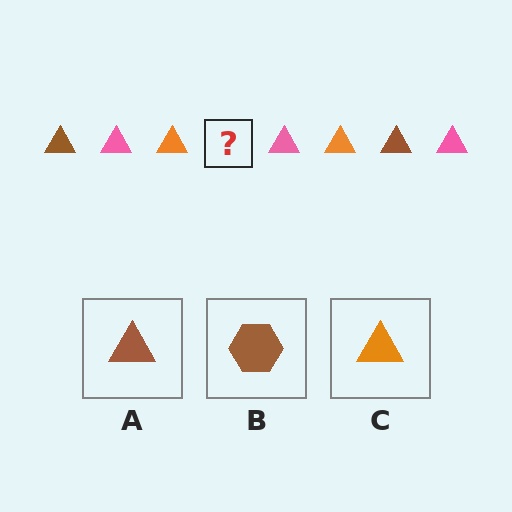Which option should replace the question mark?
Option A.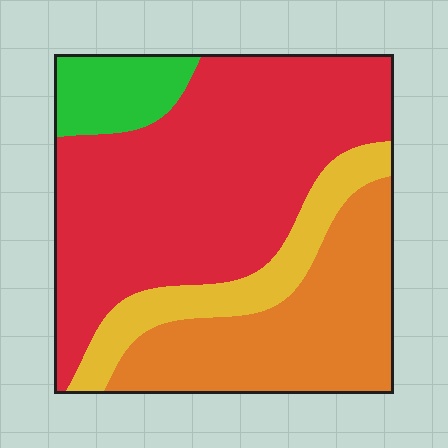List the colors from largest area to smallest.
From largest to smallest: red, orange, yellow, green.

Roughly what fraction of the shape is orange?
Orange takes up about one quarter (1/4) of the shape.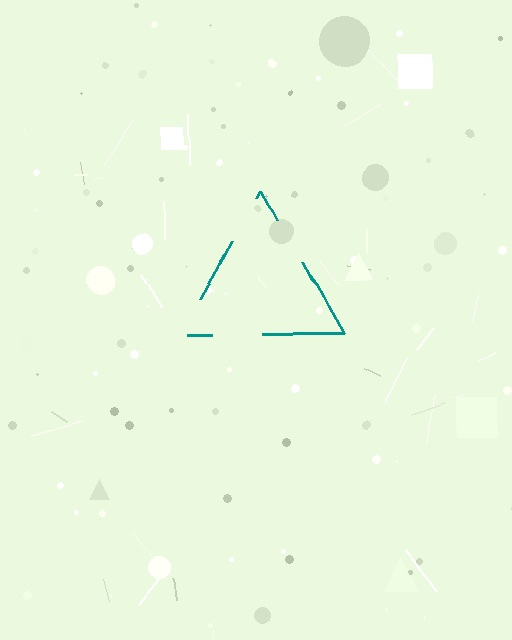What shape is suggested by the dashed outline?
The dashed outline suggests a triangle.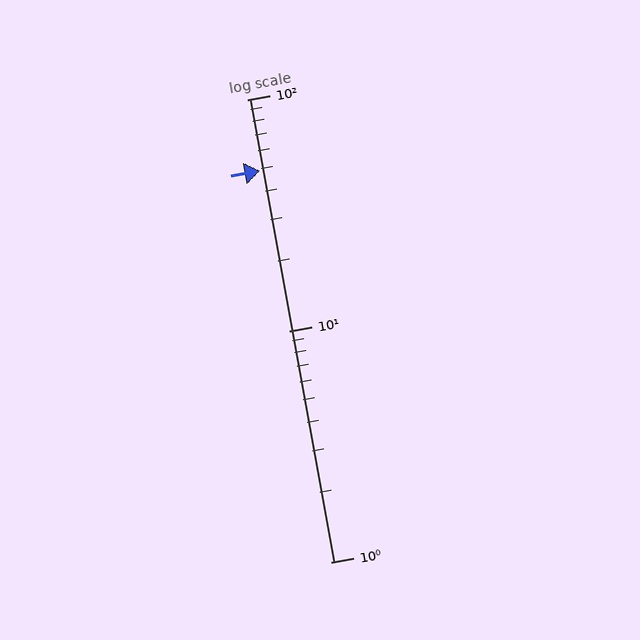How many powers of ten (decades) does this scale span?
The scale spans 2 decades, from 1 to 100.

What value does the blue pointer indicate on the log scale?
The pointer indicates approximately 49.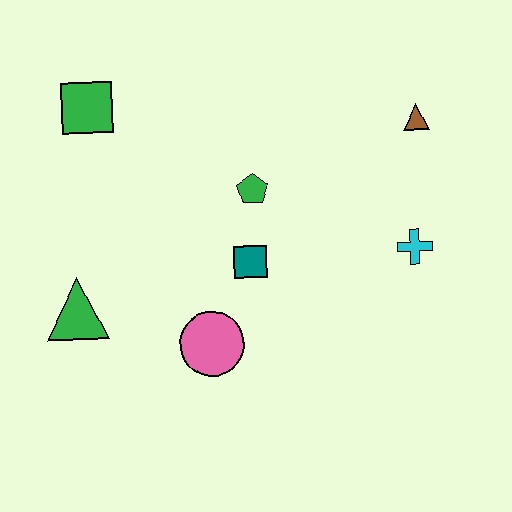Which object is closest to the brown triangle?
The cyan cross is closest to the brown triangle.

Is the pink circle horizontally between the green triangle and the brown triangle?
Yes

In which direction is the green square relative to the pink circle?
The green square is above the pink circle.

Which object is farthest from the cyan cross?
The green square is farthest from the cyan cross.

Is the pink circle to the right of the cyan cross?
No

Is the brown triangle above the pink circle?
Yes